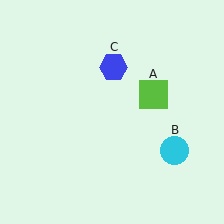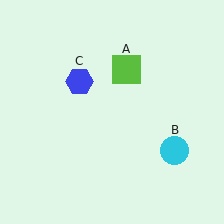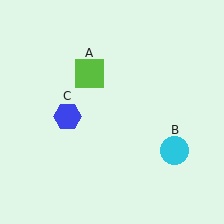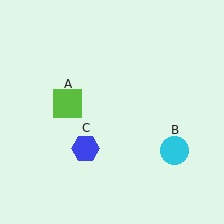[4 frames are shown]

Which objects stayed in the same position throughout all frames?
Cyan circle (object B) remained stationary.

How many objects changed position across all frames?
2 objects changed position: lime square (object A), blue hexagon (object C).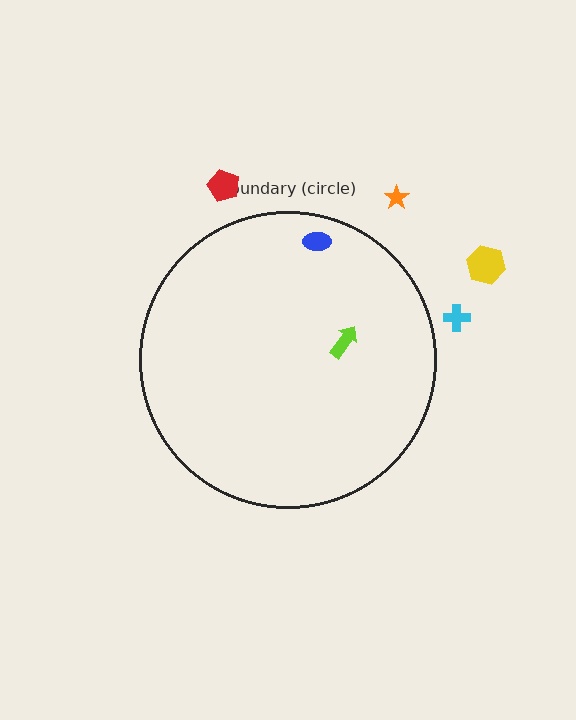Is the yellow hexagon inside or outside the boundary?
Outside.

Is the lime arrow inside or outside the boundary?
Inside.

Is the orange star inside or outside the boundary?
Outside.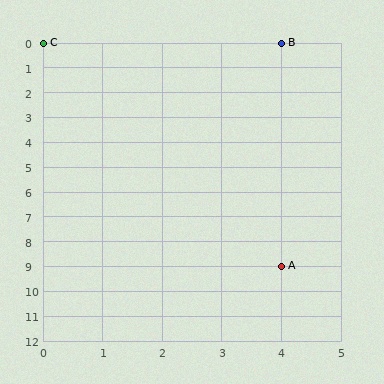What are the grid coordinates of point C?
Point C is at grid coordinates (0, 0).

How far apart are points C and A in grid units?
Points C and A are 4 columns and 9 rows apart (about 9.8 grid units diagonally).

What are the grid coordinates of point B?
Point B is at grid coordinates (4, 0).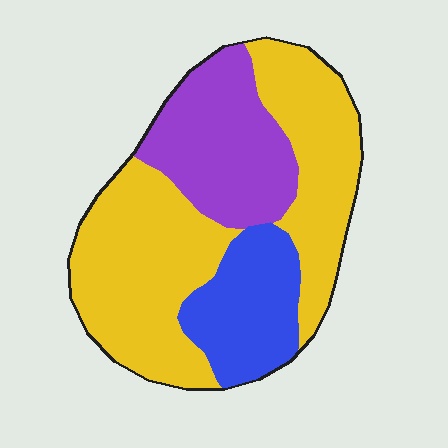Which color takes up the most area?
Yellow, at roughly 55%.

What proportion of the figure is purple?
Purple takes up about one quarter (1/4) of the figure.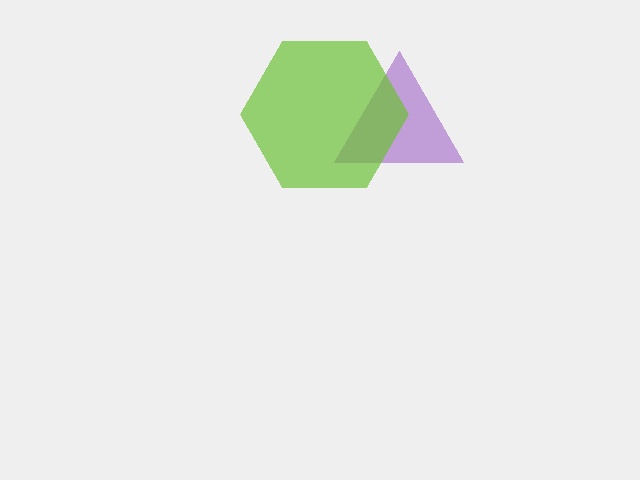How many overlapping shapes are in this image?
There are 2 overlapping shapes in the image.